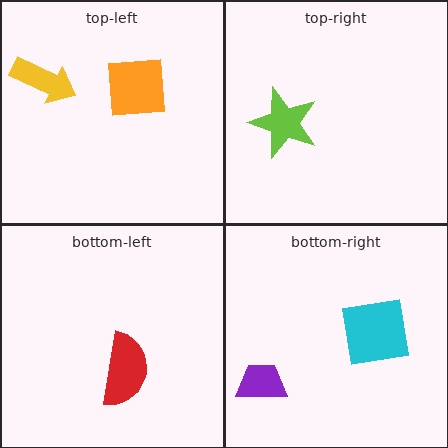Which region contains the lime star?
The top-right region.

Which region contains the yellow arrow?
The top-left region.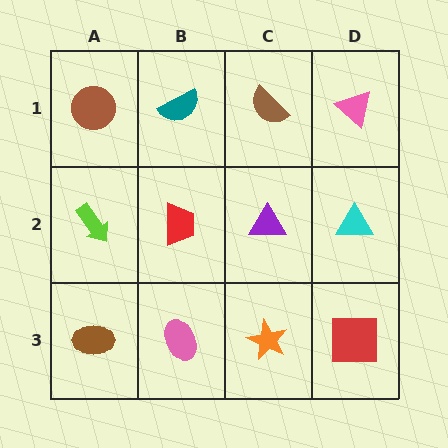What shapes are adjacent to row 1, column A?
A lime arrow (row 2, column A), a teal semicircle (row 1, column B).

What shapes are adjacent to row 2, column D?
A pink triangle (row 1, column D), a red square (row 3, column D), a purple triangle (row 2, column C).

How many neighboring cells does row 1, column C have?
3.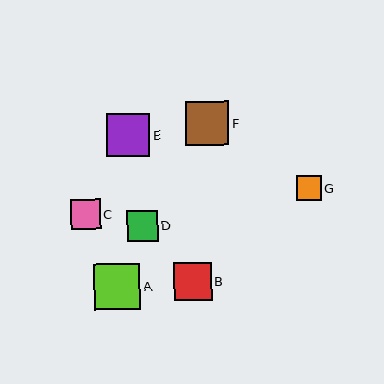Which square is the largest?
Square A is the largest with a size of approximately 46 pixels.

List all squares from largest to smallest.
From largest to smallest: A, F, E, B, D, C, G.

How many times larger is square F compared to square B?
Square F is approximately 1.1 times the size of square B.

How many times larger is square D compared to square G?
Square D is approximately 1.2 times the size of square G.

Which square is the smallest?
Square G is the smallest with a size of approximately 25 pixels.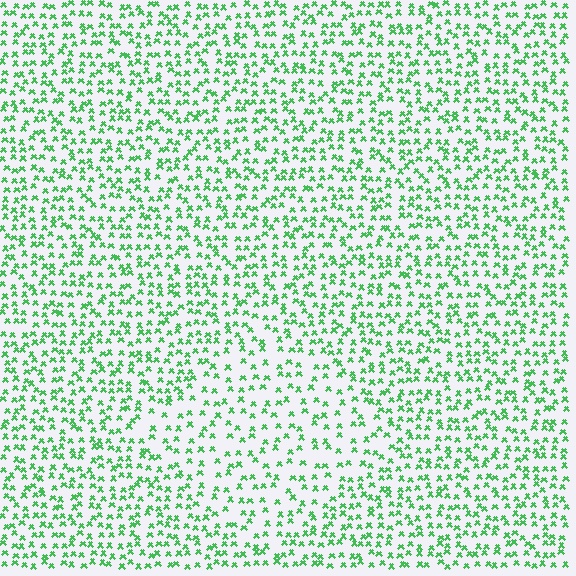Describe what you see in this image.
The image contains small green elements arranged at two different densities. A diamond-shaped region is visible where the elements are less densely packed than the surrounding area.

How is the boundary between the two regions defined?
The boundary is defined by a change in element density (approximately 1.6x ratio). All elements are the same color, size, and shape.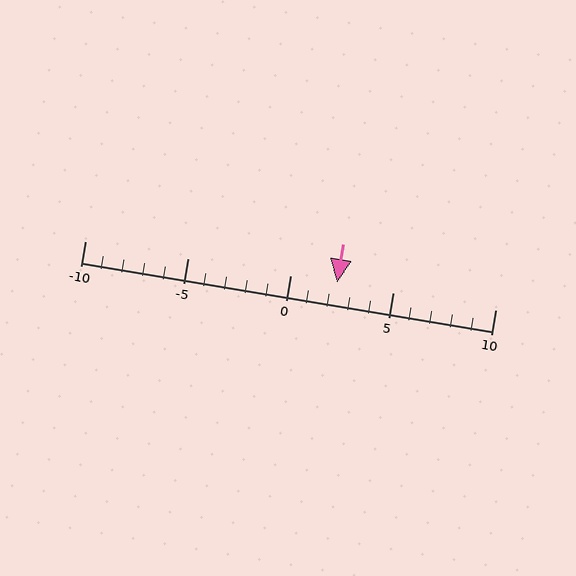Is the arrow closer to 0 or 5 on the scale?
The arrow is closer to 0.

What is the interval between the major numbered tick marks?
The major tick marks are spaced 5 units apart.